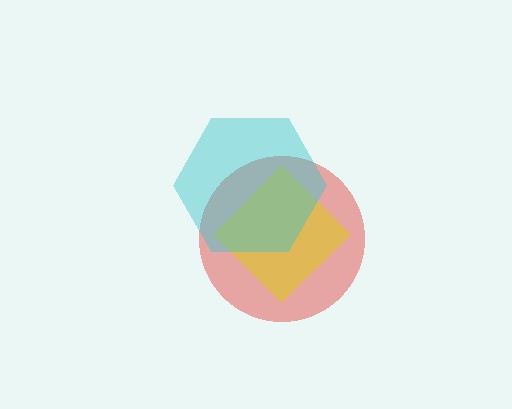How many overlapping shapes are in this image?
There are 3 overlapping shapes in the image.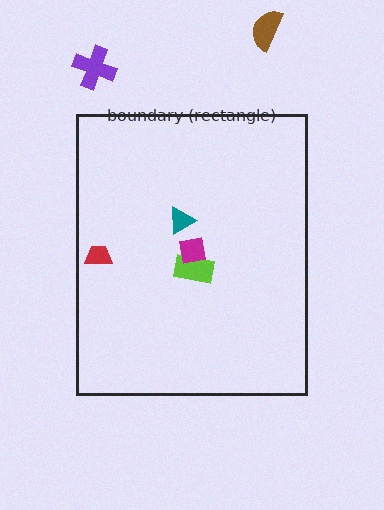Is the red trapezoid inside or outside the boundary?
Inside.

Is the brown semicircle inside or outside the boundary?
Outside.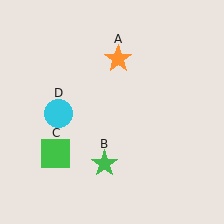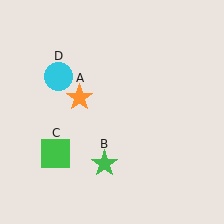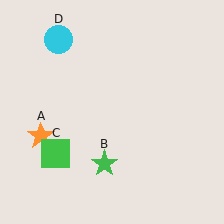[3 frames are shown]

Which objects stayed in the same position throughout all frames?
Green star (object B) and green square (object C) remained stationary.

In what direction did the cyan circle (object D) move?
The cyan circle (object D) moved up.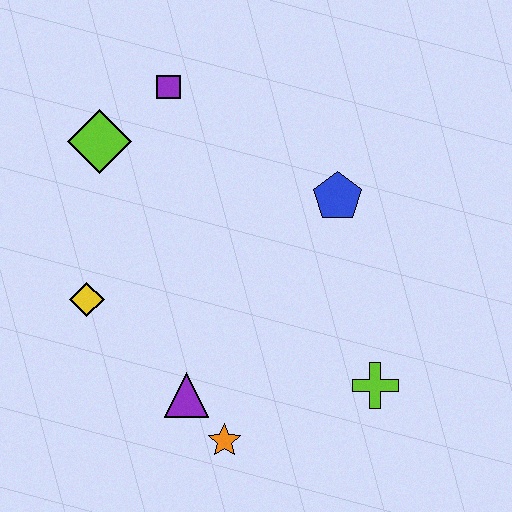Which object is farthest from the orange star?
The purple square is farthest from the orange star.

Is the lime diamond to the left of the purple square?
Yes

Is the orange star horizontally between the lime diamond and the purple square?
No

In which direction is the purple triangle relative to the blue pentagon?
The purple triangle is below the blue pentagon.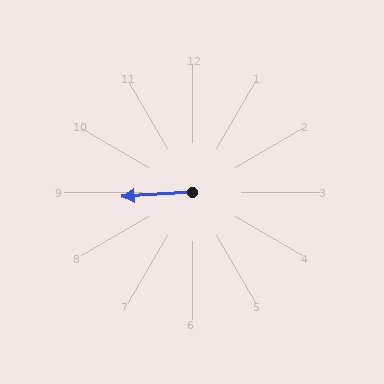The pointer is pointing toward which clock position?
Roughly 9 o'clock.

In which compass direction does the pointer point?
West.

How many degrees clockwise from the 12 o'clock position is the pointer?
Approximately 267 degrees.